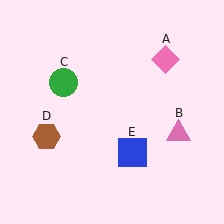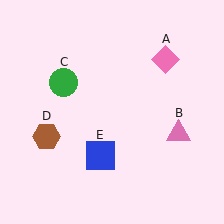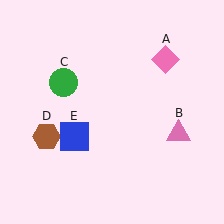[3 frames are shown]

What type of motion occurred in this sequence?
The blue square (object E) rotated clockwise around the center of the scene.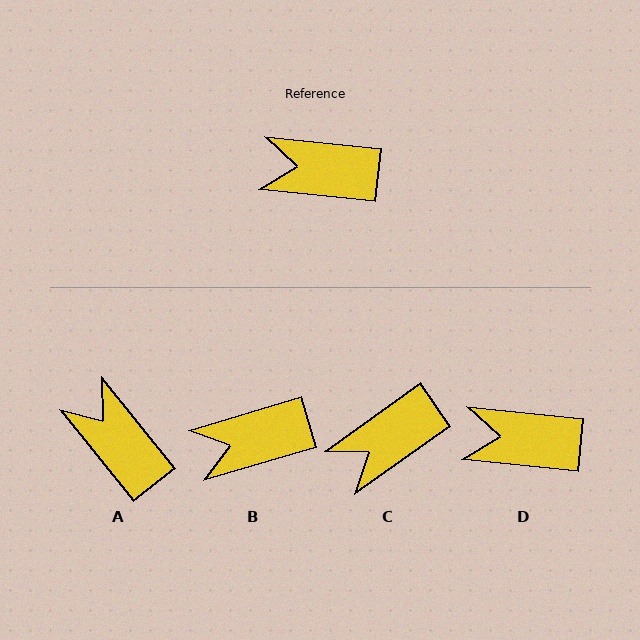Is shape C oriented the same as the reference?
No, it is off by about 41 degrees.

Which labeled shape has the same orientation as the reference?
D.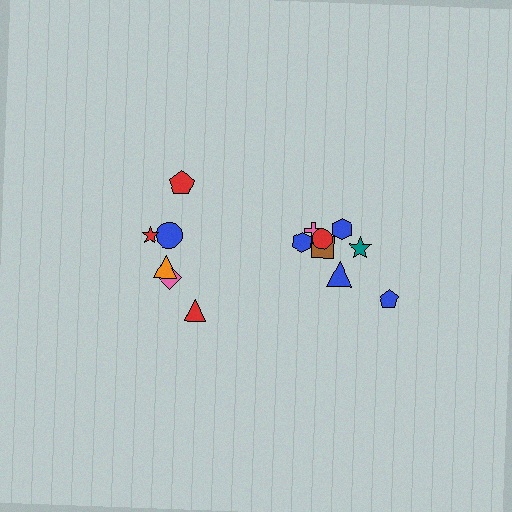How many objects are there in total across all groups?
There are 14 objects.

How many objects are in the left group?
There are 6 objects.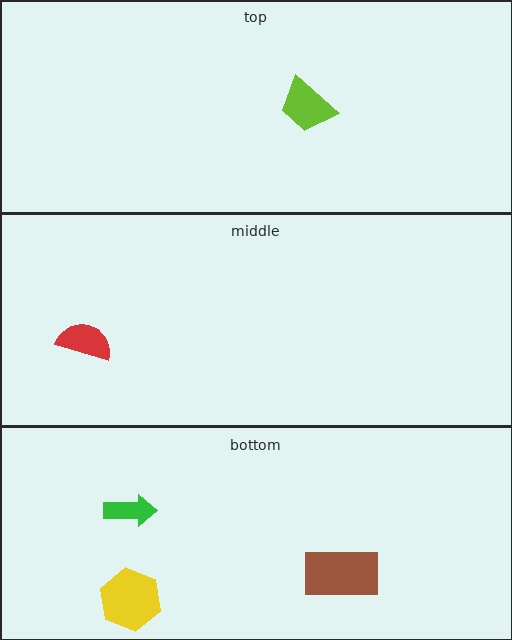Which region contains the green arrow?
The bottom region.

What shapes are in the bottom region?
The yellow hexagon, the green arrow, the brown rectangle.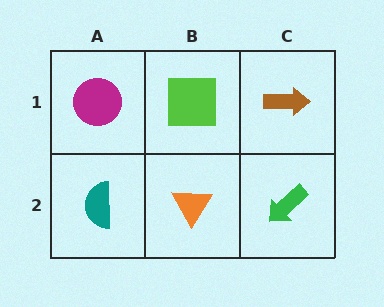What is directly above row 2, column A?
A magenta circle.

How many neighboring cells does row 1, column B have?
3.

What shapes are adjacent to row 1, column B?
An orange triangle (row 2, column B), a magenta circle (row 1, column A), a brown arrow (row 1, column C).